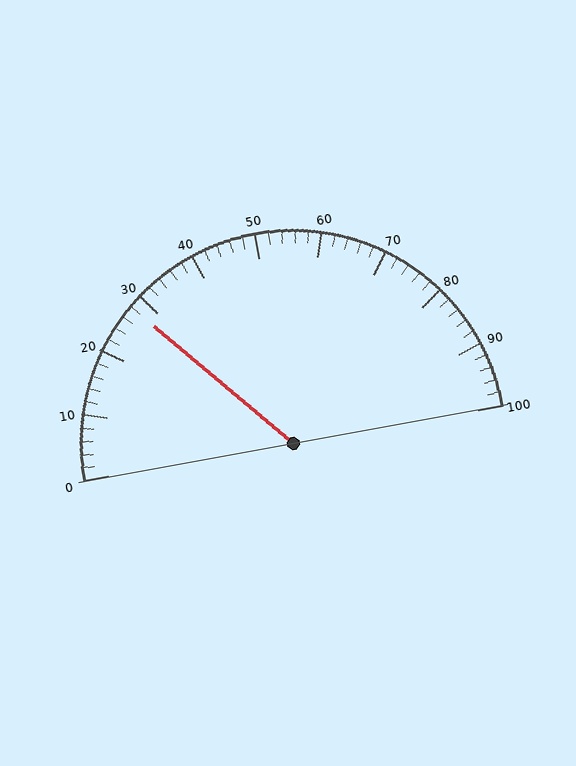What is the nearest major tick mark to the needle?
The nearest major tick mark is 30.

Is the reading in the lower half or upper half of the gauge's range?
The reading is in the lower half of the range (0 to 100).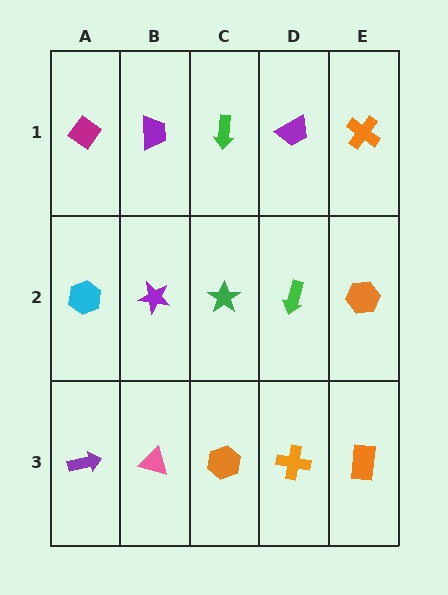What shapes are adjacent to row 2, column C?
A green arrow (row 1, column C), an orange hexagon (row 3, column C), a purple star (row 2, column B), a green arrow (row 2, column D).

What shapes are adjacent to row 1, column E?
An orange hexagon (row 2, column E), a purple trapezoid (row 1, column D).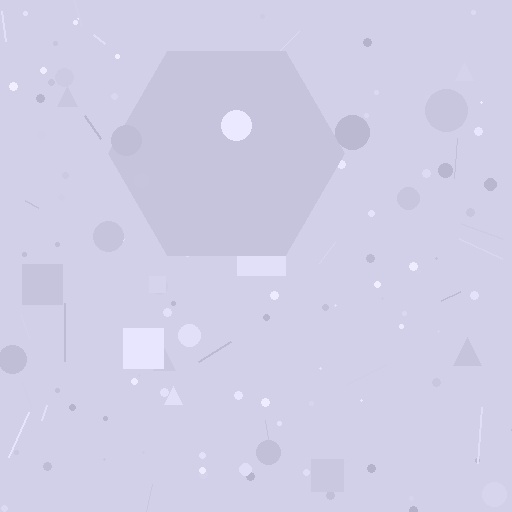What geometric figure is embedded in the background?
A hexagon is embedded in the background.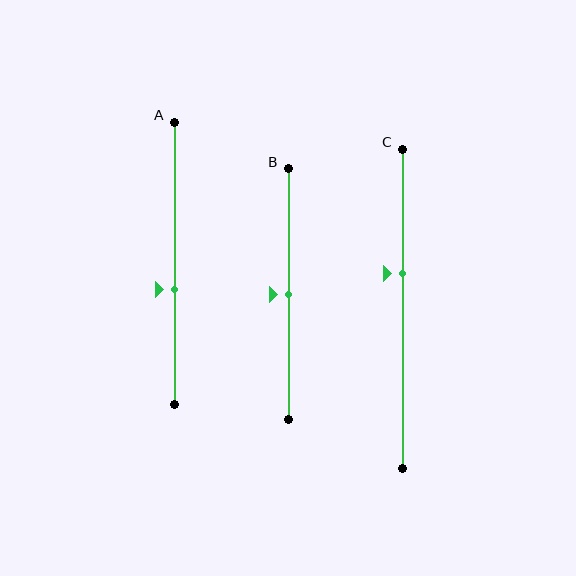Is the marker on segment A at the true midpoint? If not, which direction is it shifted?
No, the marker on segment A is shifted downward by about 9% of the segment length.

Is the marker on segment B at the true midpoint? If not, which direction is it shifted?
Yes, the marker on segment B is at the true midpoint.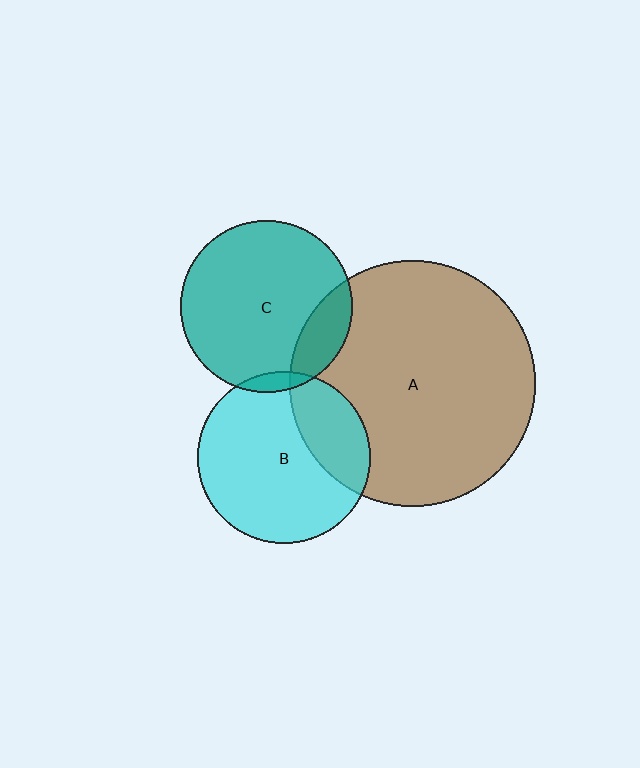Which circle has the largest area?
Circle A (brown).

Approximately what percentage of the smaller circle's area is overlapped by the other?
Approximately 5%.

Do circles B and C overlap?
Yes.